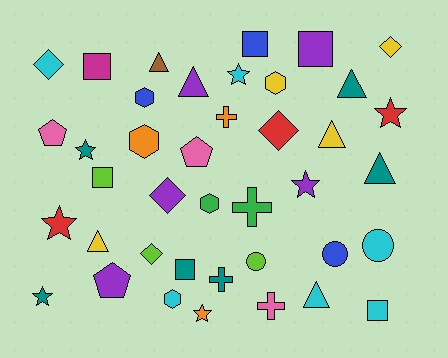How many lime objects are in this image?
There are 3 lime objects.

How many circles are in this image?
There are 3 circles.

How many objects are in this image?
There are 40 objects.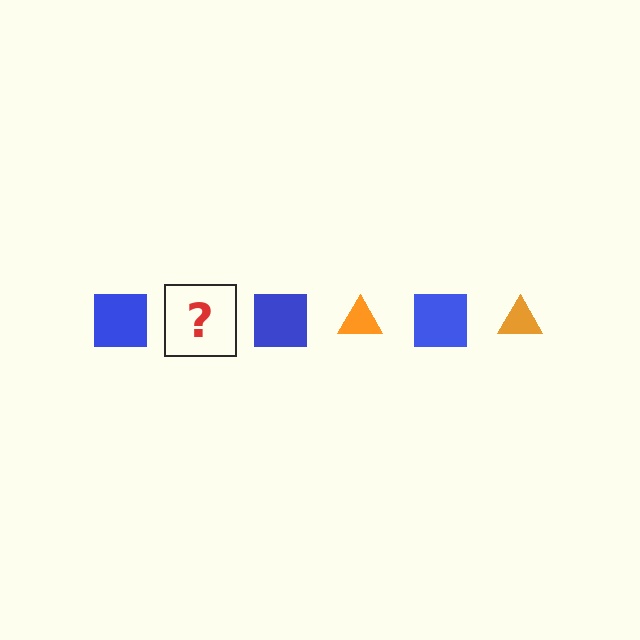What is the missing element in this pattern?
The missing element is an orange triangle.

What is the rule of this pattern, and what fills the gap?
The rule is that the pattern alternates between blue square and orange triangle. The gap should be filled with an orange triangle.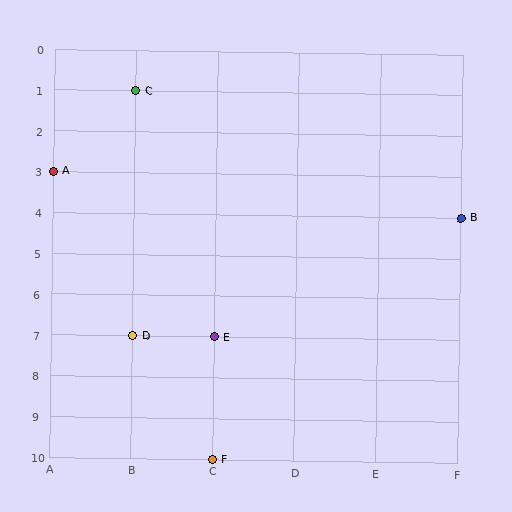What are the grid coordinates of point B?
Point B is at grid coordinates (F, 4).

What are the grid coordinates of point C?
Point C is at grid coordinates (B, 1).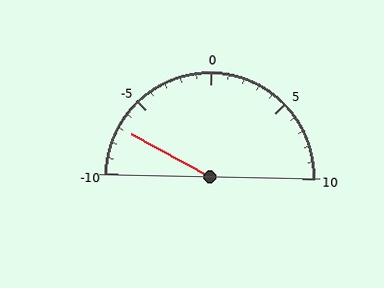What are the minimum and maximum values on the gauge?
The gauge ranges from -10 to 10.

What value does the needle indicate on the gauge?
The needle indicates approximately -7.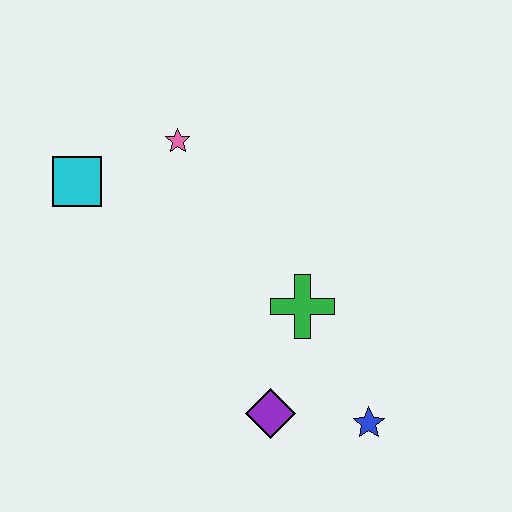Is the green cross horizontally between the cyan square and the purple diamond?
No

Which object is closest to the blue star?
The purple diamond is closest to the blue star.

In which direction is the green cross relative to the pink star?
The green cross is below the pink star.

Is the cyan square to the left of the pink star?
Yes